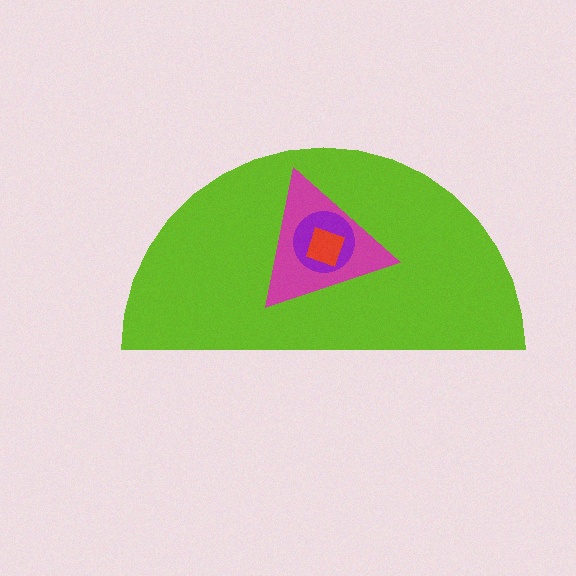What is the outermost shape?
The lime semicircle.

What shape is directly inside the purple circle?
The red diamond.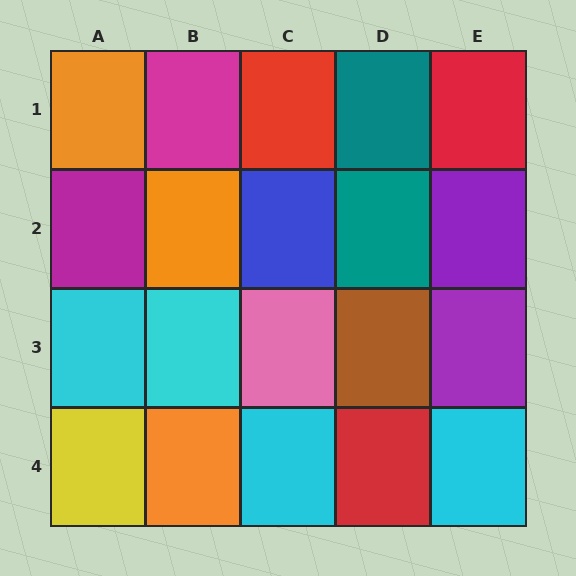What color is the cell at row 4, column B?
Orange.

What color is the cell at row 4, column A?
Yellow.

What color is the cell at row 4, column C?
Cyan.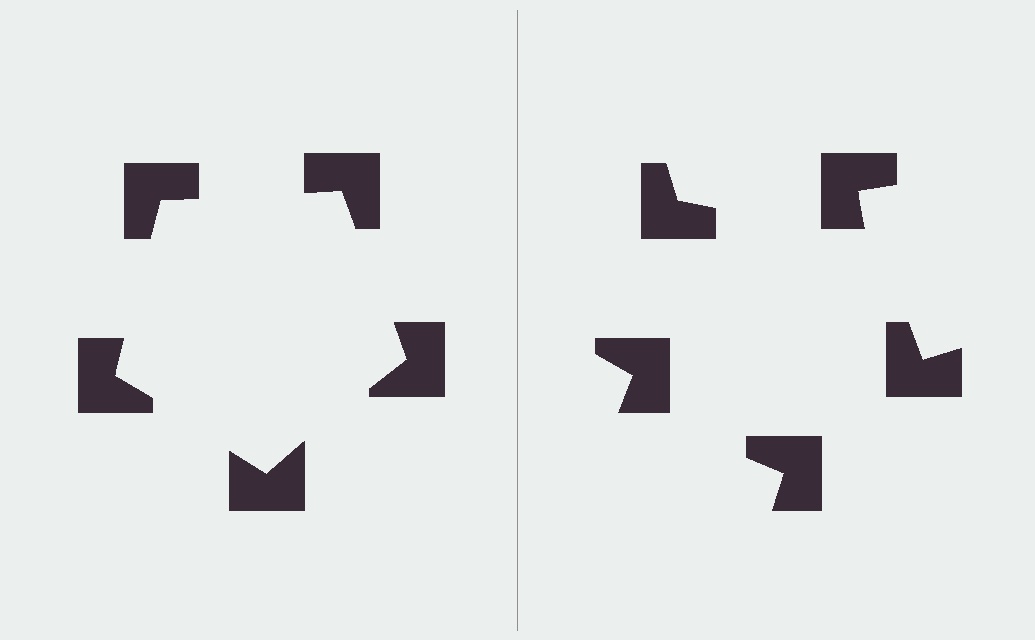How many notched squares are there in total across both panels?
10 — 5 on each side.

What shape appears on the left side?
An illusory pentagon.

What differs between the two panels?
The notched squares are positioned identically on both sides; only the wedge orientations differ. On the left they align to a pentagon; on the right they are misaligned.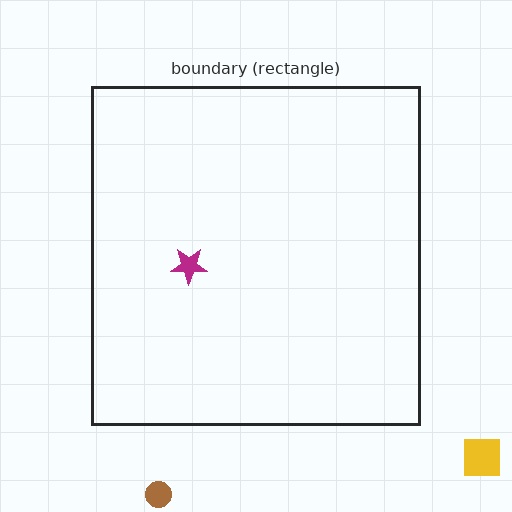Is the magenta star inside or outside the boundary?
Inside.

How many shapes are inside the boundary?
1 inside, 2 outside.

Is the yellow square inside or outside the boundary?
Outside.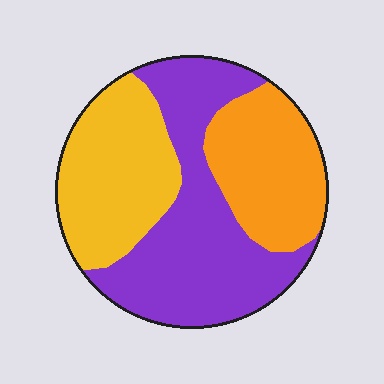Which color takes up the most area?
Purple, at roughly 45%.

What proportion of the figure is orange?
Orange takes up about one quarter (1/4) of the figure.